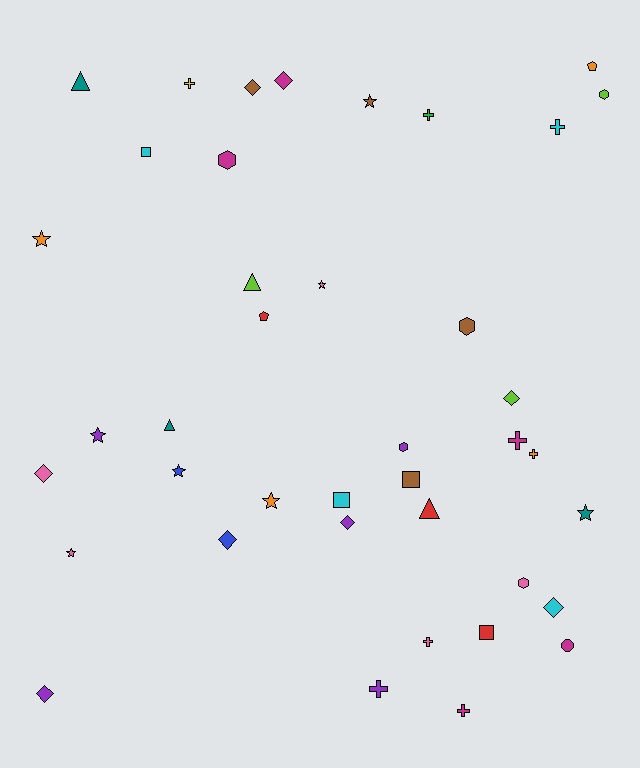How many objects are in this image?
There are 40 objects.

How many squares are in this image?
There are 4 squares.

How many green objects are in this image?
There is 1 green object.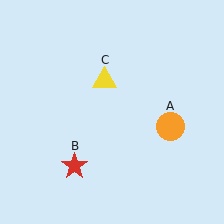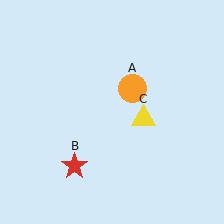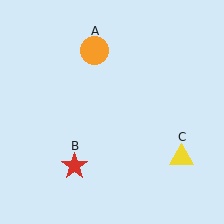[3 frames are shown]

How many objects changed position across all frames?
2 objects changed position: orange circle (object A), yellow triangle (object C).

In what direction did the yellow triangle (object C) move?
The yellow triangle (object C) moved down and to the right.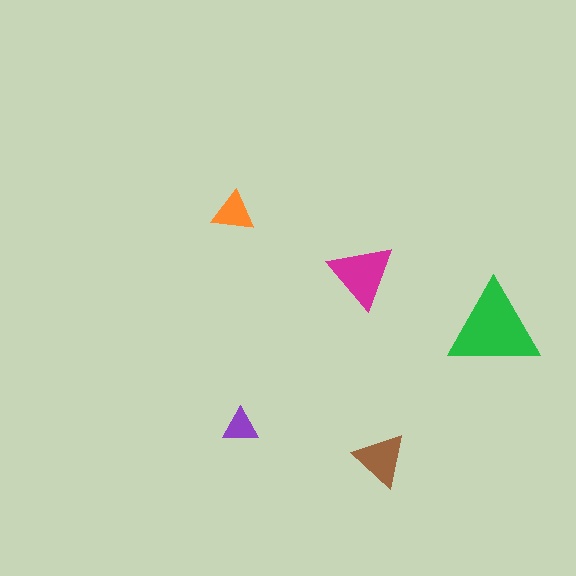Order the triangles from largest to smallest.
the green one, the magenta one, the brown one, the orange one, the purple one.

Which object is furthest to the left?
The orange triangle is leftmost.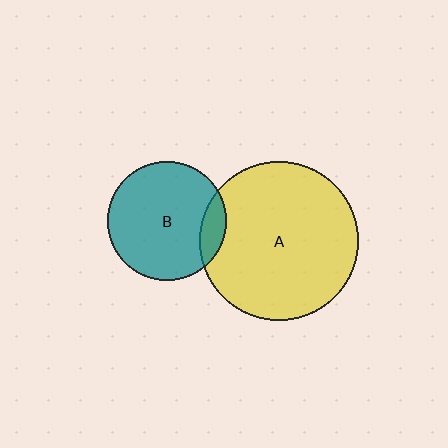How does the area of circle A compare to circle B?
Approximately 1.8 times.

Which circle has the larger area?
Circle A (yellow).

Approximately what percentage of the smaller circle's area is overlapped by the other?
Approximately 10%.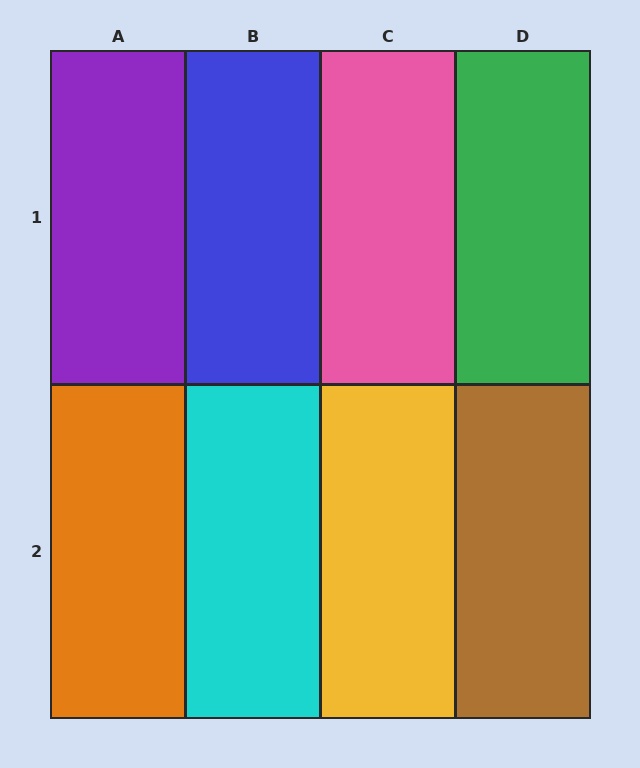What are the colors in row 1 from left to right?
Purple, blue, pink, green.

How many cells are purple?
1 cell is purple.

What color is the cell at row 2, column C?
Yellow.